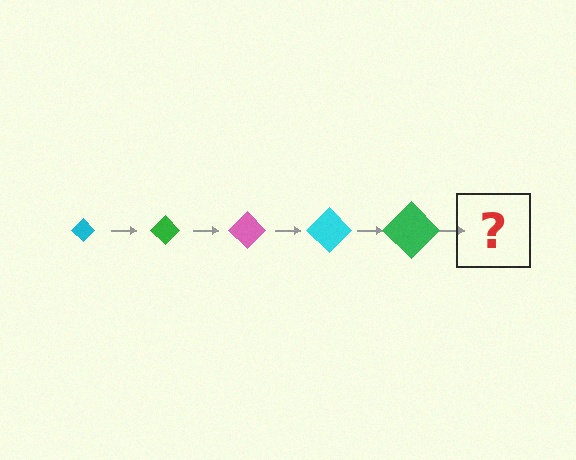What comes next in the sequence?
The next element should be a pink diamond, larger than the previous one.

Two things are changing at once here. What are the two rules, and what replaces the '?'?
The two rules are that the diamond grows larger each step and the color cycles through cyan, green, and pink. The '?' should be a pink diamond, larger than the previous one.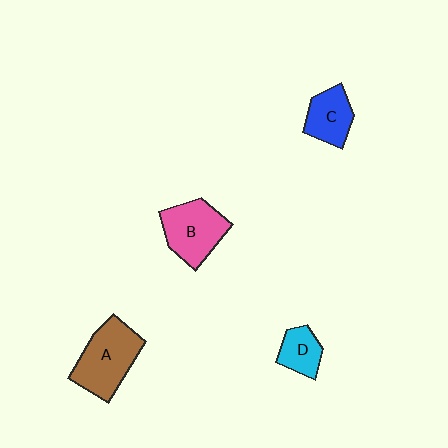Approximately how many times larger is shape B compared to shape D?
Approximately 1.9 times.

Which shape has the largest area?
Shape A (brown).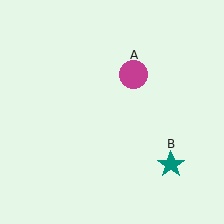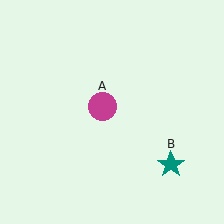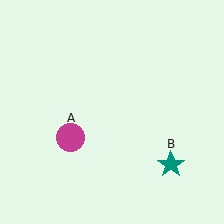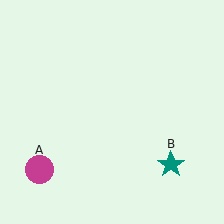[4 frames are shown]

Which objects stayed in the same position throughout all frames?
Teal star (object B) remained stationary.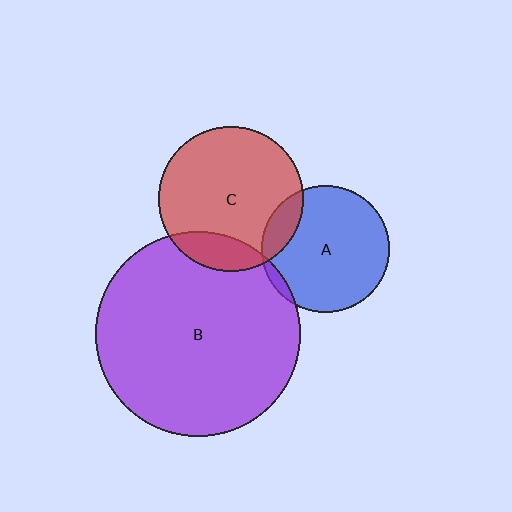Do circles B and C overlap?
Yes.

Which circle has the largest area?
Circle B (purple).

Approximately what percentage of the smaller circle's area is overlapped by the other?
Approximately 15%.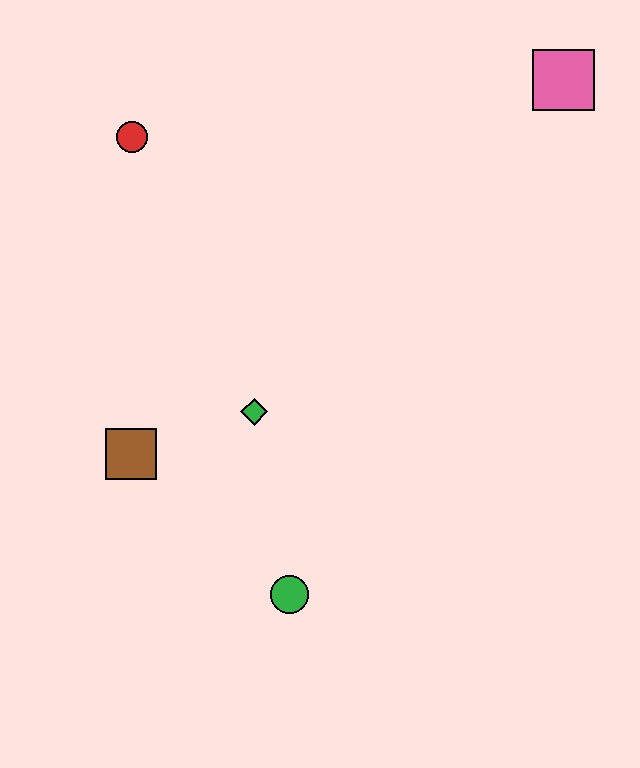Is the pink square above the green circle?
Yes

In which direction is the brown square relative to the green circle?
The brown square is to the left of the green circle.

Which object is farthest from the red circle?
The green circle is farthest from the red circle.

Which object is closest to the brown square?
The green diamond is closest to the brown square.